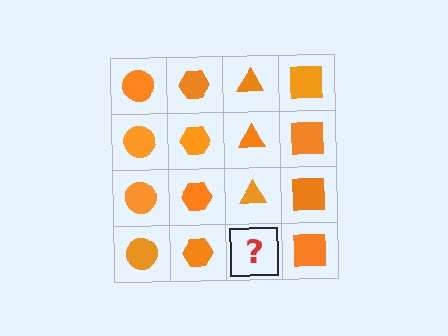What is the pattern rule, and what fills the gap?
The rule is that each column has a consistent shape. The gap should be filled with an orange triangle.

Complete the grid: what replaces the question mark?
The question mark should be replaced with an orange triangle.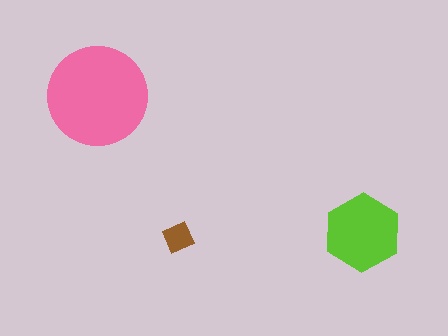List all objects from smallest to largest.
The brown diamond, the lime hexagon, the pink circle.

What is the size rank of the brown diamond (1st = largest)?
3rd.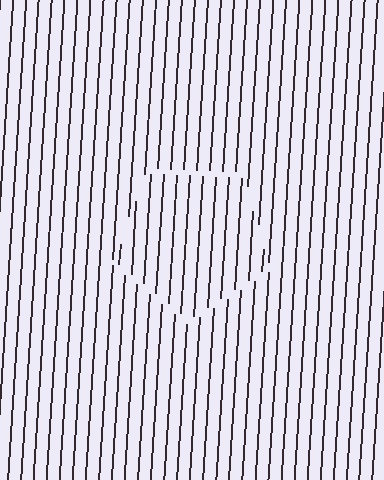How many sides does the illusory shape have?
5 sides — the line-ends trace a pentagon.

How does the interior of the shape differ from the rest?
The interior of the shape contains the same grating, shifted by half a period — the contour is defined by the phase discontinuity where line-ends from the inner and outer gratings abut.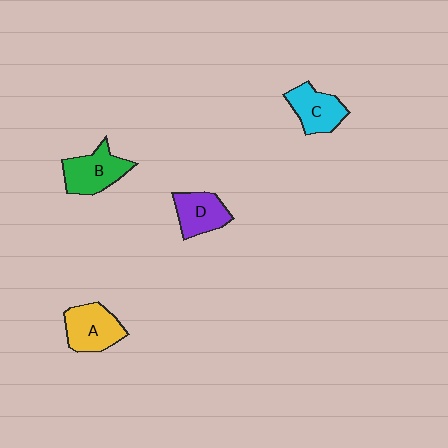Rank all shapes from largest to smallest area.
From largest to smallest: B (green), A (yellow), C (cyan), D (purple).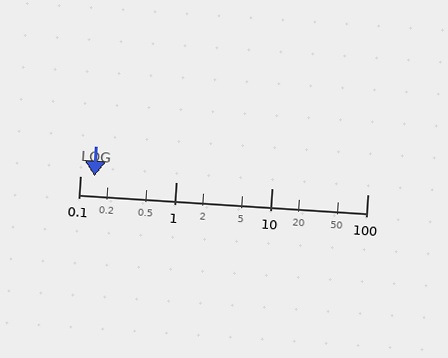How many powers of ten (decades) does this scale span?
The scale spans 3 decades, from 0.1 to 100.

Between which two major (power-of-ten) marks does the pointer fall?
The pointer is between 0.1 and 1.